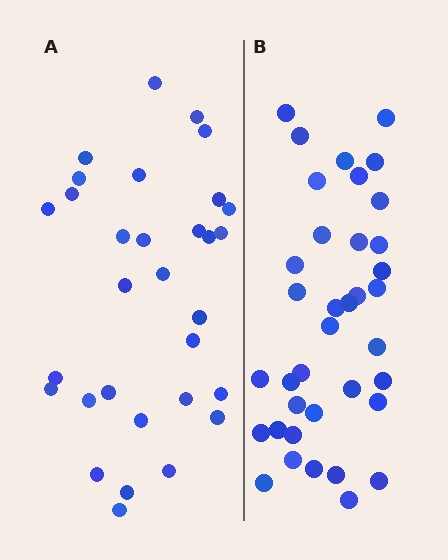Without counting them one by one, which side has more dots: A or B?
Region B (the right region) has more dots.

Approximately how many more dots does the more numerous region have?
Region B has about 6 more dots than region A.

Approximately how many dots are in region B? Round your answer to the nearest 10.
About 40 dots. (The exact count is 37, which rounds to 40.)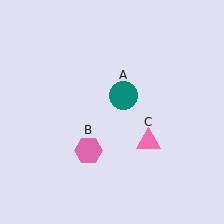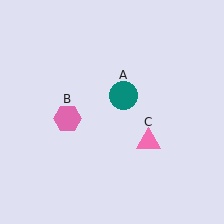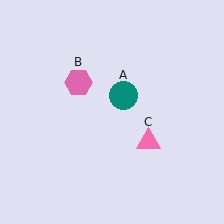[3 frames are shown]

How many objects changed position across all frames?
1 object changed position: pink hexagon (object B).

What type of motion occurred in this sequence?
The pink hexagon (object B) rotated clockwise around the center of the scene.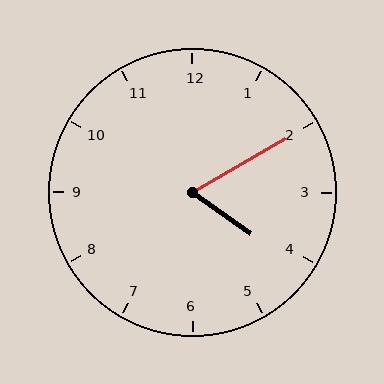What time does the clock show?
4:10.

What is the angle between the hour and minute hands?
Approximately 65 degrees.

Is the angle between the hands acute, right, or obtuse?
It is acute.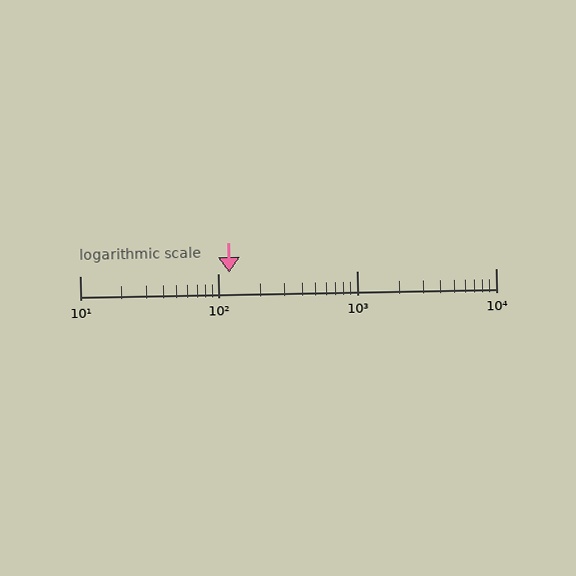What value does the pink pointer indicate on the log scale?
The pointer indicates approximately 120.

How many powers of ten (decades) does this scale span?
The scale spans 3 decades, from 10 to 10000.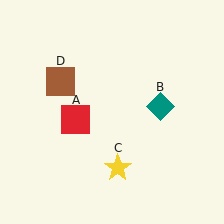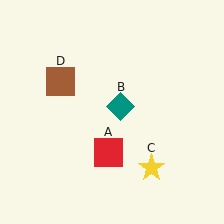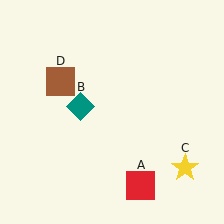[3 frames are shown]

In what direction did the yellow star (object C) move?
The yellow star (object C) moved right.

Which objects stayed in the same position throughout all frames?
Brown square (object D) remained stationary.